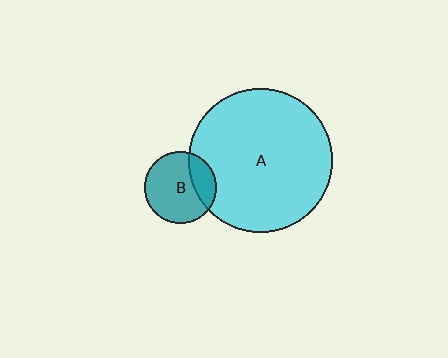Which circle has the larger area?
Circle A (cyan).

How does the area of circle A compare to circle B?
Approximately 4.1 times.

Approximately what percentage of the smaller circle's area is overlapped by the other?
Approximately 25%.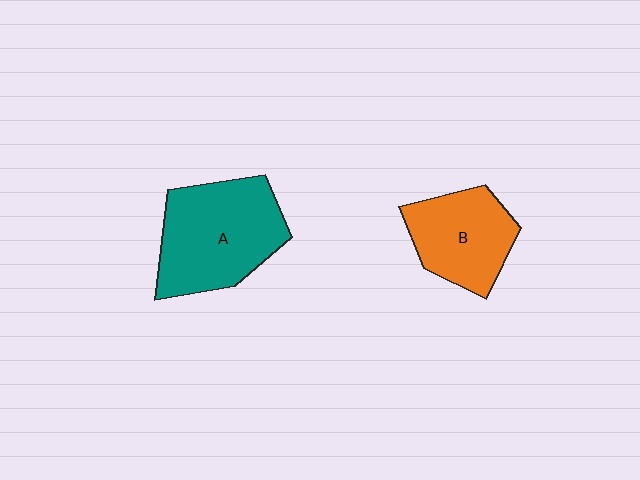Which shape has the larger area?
Shape A (teal).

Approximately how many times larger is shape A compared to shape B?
Approximately 1.4 times.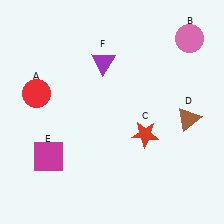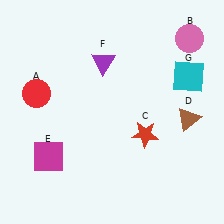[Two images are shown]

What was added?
A cyan square (G) was added in Image 2.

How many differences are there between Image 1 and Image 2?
There is 1 difference between the two images.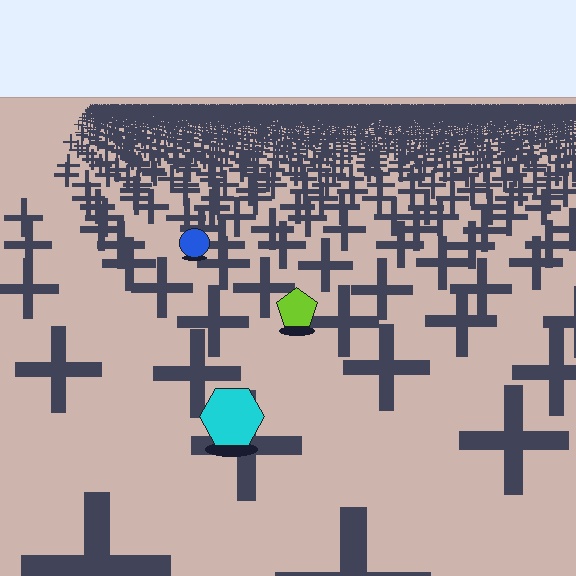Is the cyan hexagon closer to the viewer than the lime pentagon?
Yes. The cyan hexagon is closer — you can tell from the texture gradient: the ground texture is coarser near it.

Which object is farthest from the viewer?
The blue circle is farthest from the viewer. It appears smaller and the ground texture around it is denser.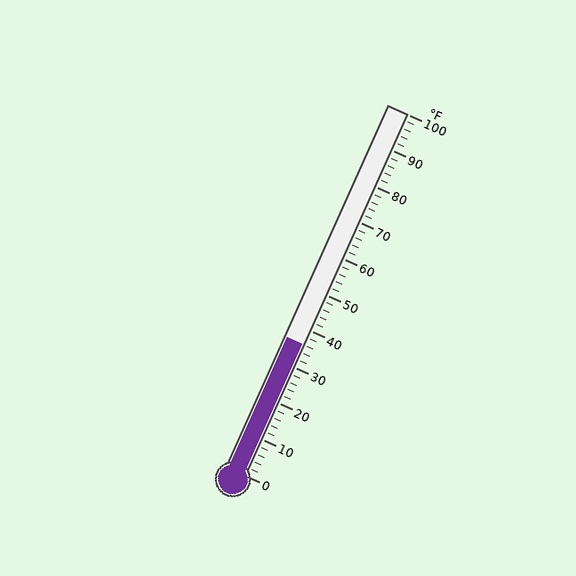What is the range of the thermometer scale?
The thermometer scale ranges from 0°F to 100°F.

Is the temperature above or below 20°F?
The temperature is above 20°F.